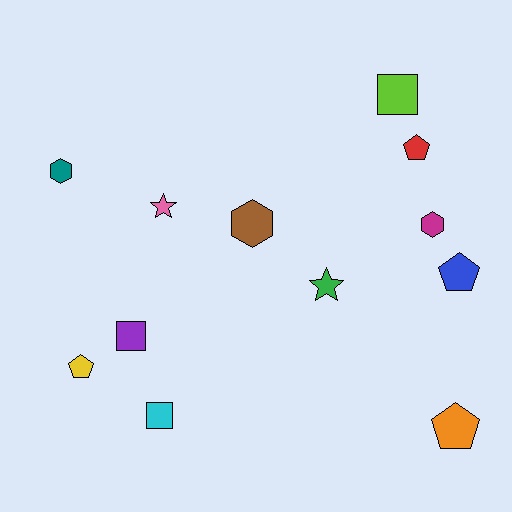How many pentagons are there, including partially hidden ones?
There are 4 pentagons.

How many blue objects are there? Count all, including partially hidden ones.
There is 1 blue object.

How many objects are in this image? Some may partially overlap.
There are 12 objects.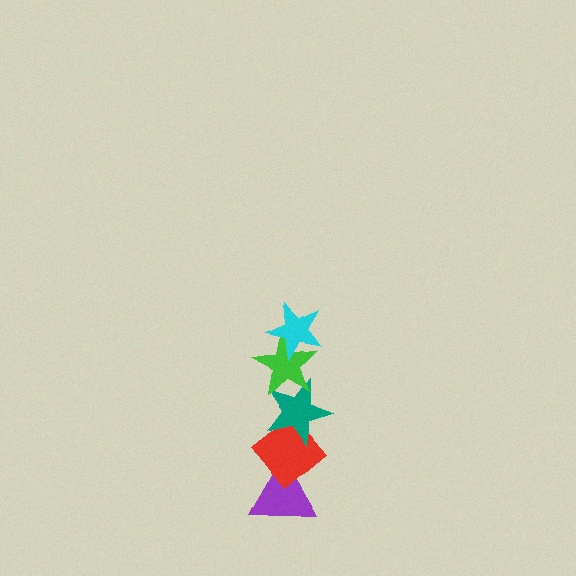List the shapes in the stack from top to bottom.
From top to bottom: the cyan star, the green star, the teal star, the red diamond, the purple triangle.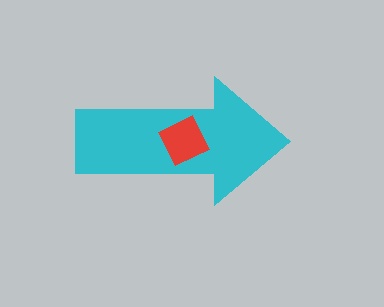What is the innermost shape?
The red diamond.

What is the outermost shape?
The cyan arrow.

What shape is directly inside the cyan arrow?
The red diamond.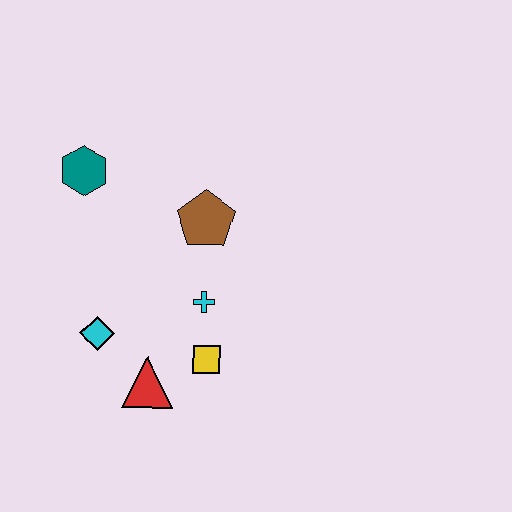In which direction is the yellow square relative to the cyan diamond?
The yellow square is to the right of the cyan diamond.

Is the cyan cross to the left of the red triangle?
No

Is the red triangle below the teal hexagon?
Yes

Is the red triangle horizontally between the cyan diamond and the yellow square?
Yes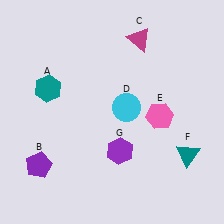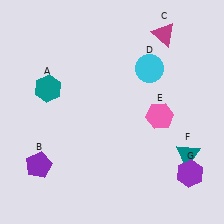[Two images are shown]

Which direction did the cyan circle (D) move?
The cyan circle (D) moved up.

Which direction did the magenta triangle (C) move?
The magenta triangle (C) moved right.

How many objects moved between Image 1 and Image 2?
3 objects moved between the two images.